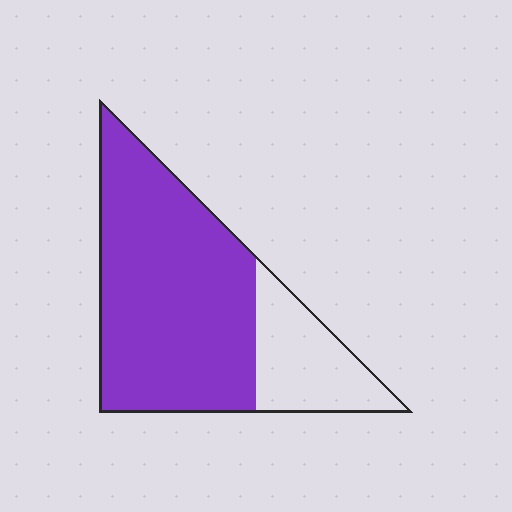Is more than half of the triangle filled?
Yes.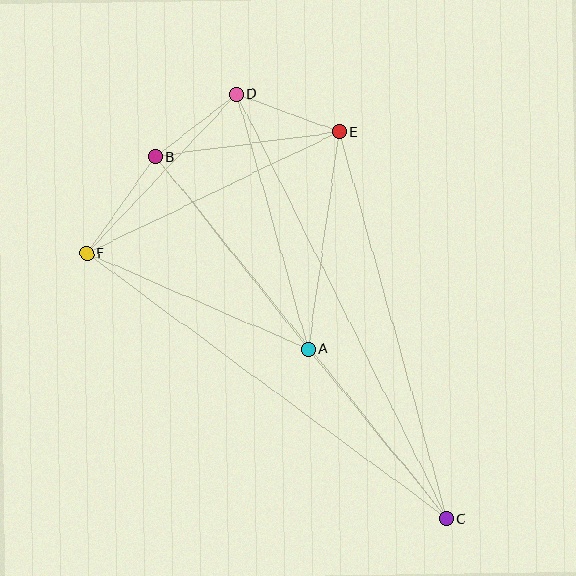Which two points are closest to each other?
Points B and D are closest to each other.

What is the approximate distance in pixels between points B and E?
The distance between B and E is approximately 186 pixels.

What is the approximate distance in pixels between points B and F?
The distance between B and F is approximately 118 pixels.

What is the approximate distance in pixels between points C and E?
The distance between C and E is approximately 401 pixels.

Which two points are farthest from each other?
Points C and D are farthest from each other.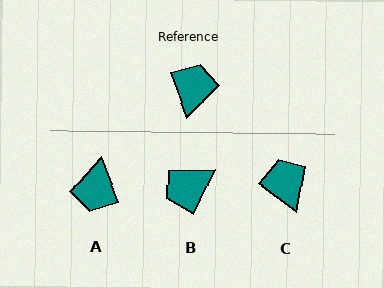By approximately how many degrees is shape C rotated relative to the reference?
Approximately 33 degrees counter-clockwise.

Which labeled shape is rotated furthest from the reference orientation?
A, about 178 degrees away.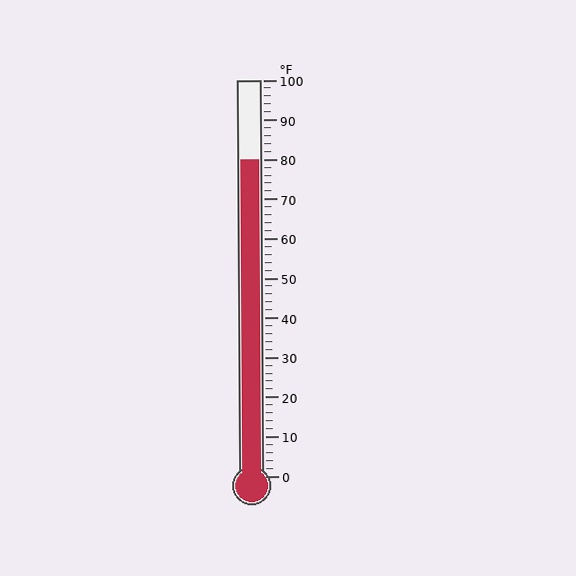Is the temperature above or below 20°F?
The temperature is above 20°F.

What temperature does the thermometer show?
The thermometer shows approximately 80°F.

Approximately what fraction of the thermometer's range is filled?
The thermometer is filled to approximately 80% of its range.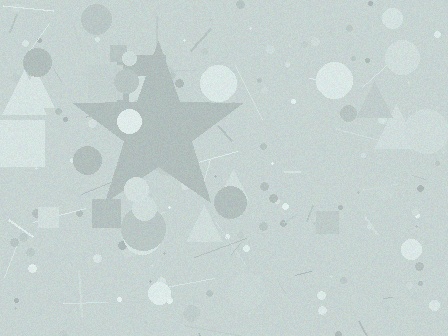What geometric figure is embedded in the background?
A star is embedded in the background.